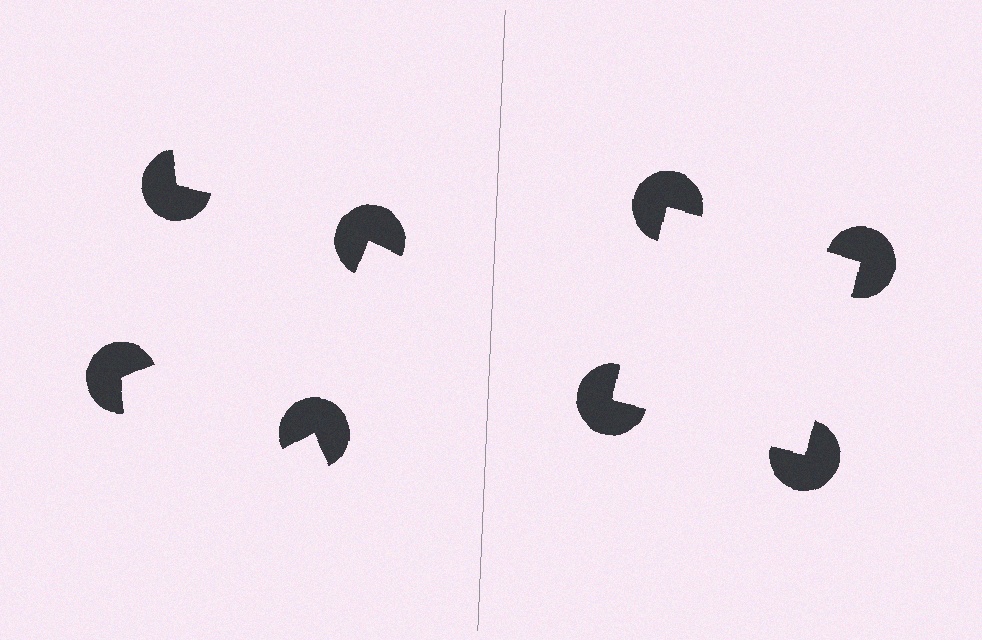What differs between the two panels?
The pac-man discs are positioned identically on both sides; only the wedge orientations differ. On the right they align to a square; on the left they are misaligned.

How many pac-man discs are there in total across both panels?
8 — 4 on each side.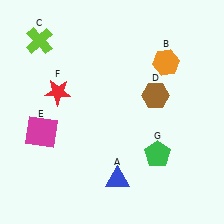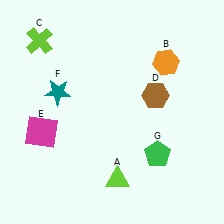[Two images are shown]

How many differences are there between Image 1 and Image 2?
There are 2 differences between the two images.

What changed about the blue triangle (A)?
In Image 1, A is blue. In Image 2, it changed to lime.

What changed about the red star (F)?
In Image 1, F is red. In Image 2, it changed to teal.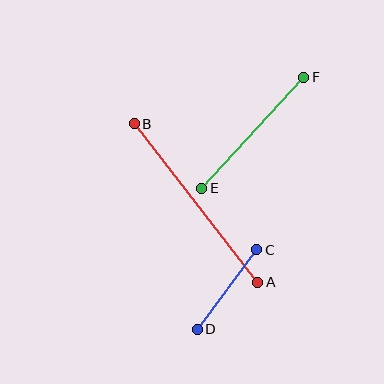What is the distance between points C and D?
The distance is approximately 99 pixels.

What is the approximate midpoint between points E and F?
The midpoint is at approximately (253, 133) pixels.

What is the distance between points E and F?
The distance is approximately 151 pixels.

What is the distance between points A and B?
The distance is approximately 201 pixels.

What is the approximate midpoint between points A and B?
The midpoint is at approximately (196, 203) pixels.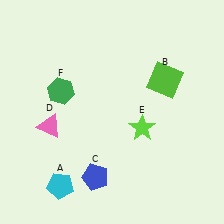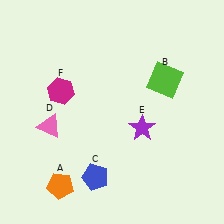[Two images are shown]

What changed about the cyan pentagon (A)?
In Image 1, A is cyan. In Image 2, it changed to orange.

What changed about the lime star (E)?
In Image 1, E is lime. In Image 2, it changed to purple.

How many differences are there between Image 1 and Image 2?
There are 3 differences between the two images.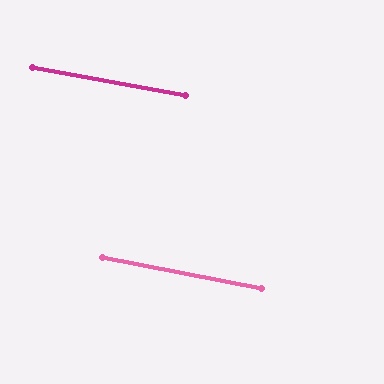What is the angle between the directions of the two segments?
Approximately 1 degree.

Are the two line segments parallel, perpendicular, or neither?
Parallel — their directions differ by only 0.8°.